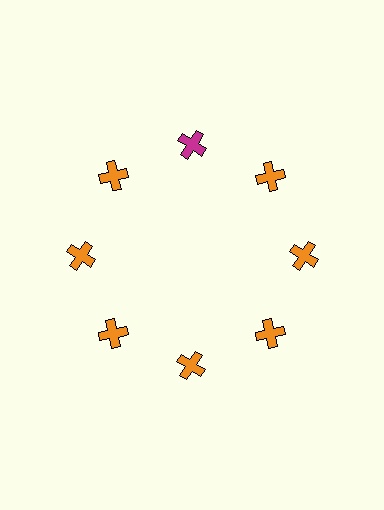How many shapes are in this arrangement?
There are 8 shapes arranged in a ring pattern.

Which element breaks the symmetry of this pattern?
The magenta cross at roughly the 12 o'clock position breaks the symmetry. All other shapes are orange crosses.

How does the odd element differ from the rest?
It has a different color: magenta instead of orange.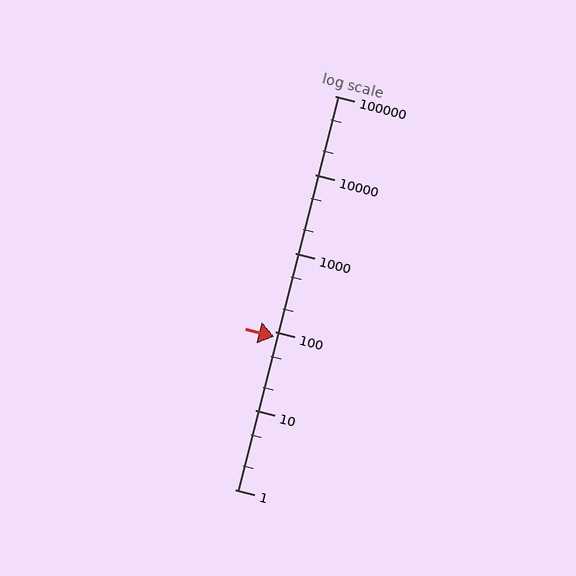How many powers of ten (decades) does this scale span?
The scale spans 5 decades, from 1 to 100000.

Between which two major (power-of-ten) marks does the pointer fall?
The pointer is between 10 and 100.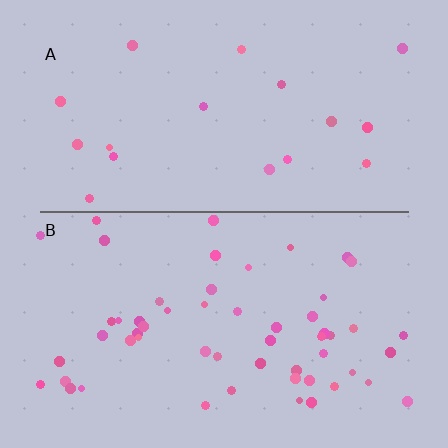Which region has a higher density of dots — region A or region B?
B (the bottom).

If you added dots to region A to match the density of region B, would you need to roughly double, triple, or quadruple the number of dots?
Approximately triple.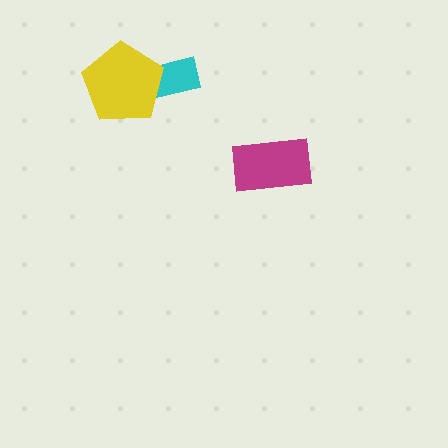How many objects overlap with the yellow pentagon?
1 object overlaps with the yellow pentagon.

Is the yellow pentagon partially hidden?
No, no other shape covers it.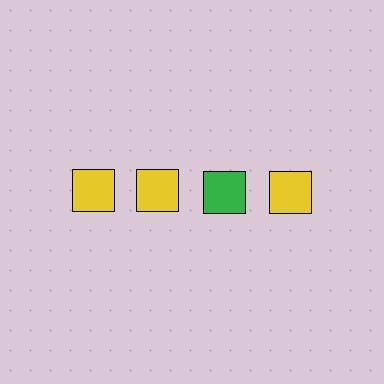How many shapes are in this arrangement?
There are 4 shapes arranged in a grid pattern.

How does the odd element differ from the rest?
It has a different color: green instead of yellow.